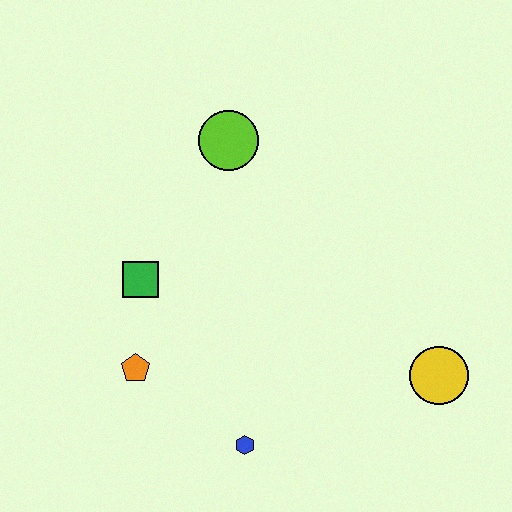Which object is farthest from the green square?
The yellow circle is farthest from the green square.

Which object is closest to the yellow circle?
The blue hexagon is closest to the yellow circle.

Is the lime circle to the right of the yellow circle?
No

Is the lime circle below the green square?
No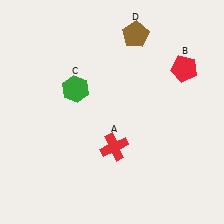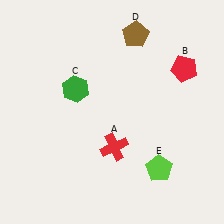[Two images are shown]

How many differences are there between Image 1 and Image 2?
There is 1 difference between the two images.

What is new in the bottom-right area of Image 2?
A lime pentagon (E) was added in the bottom-right area of Image 2.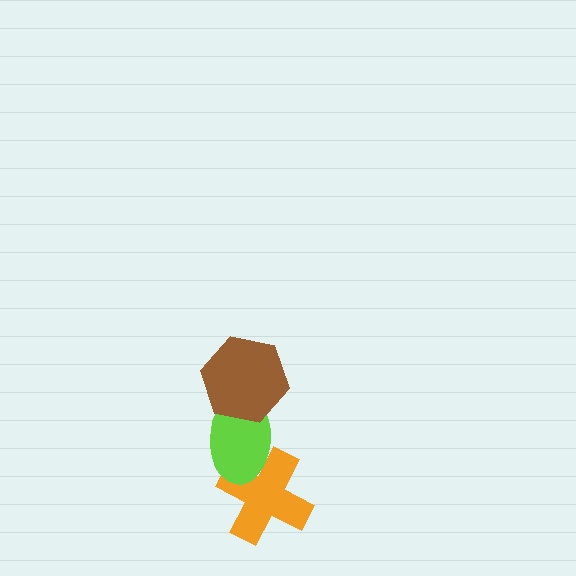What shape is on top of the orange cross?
The lime ellipse is on top of the orange cross.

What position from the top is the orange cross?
The orange cross is 3rd from the top.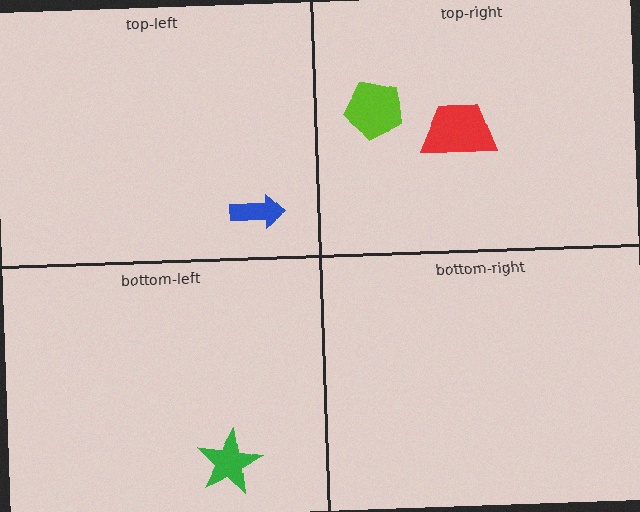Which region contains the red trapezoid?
The top-right region.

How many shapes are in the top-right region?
2.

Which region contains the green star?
The bottom-left region.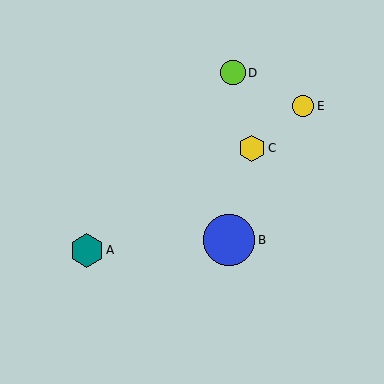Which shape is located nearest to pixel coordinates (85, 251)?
The teal hexagon (labeled A) at (87, 250) is nearest to that location.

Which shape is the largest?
The blue circle (labeled B) is the largest.